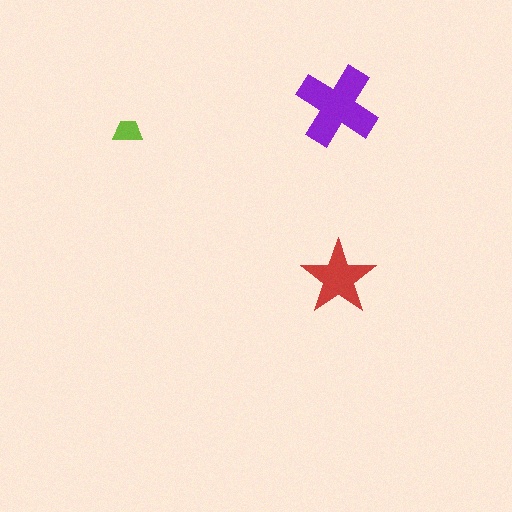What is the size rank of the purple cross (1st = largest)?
1st.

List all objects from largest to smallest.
The purple cross, the red star, the lime trapezoid.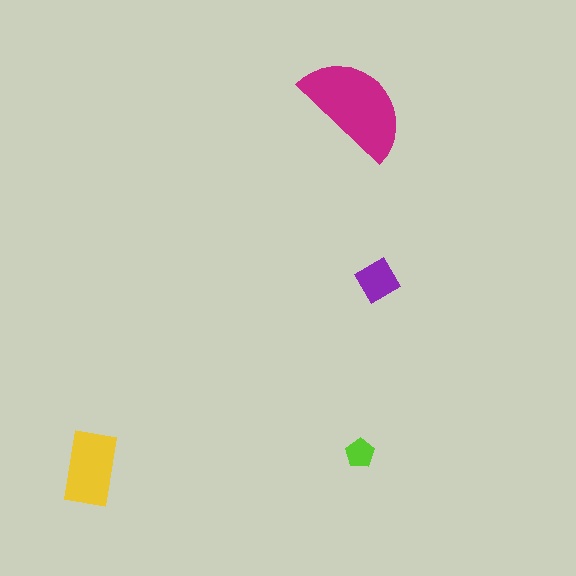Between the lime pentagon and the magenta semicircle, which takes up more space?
The magenta semicircle.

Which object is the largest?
The magenta semicircle.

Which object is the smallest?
The lime pentagon.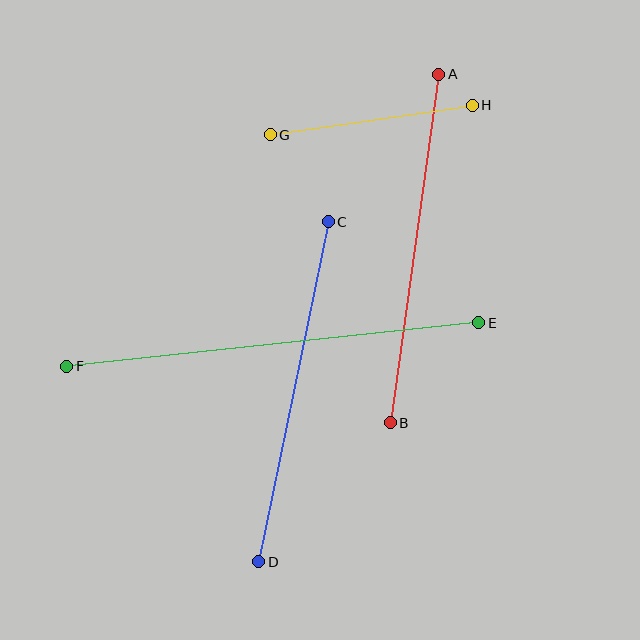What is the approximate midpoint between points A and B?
The midpoint is at approximately (414, 249) pixels.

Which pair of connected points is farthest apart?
Points E and F are farthest apart.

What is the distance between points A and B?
The distance is approximately 352 pixels.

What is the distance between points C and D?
The distance is approximately 347 pixels.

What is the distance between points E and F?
The distance is approximately 414 pixels.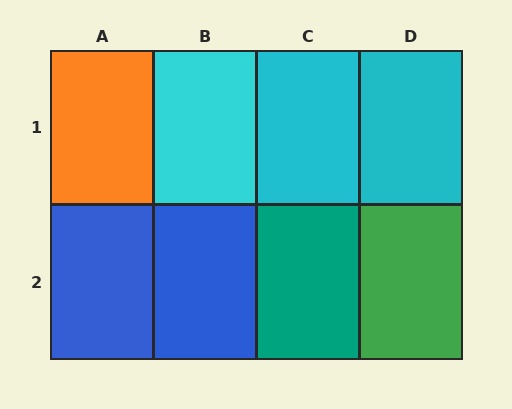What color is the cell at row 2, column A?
Blue.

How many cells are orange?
1 cell is orange.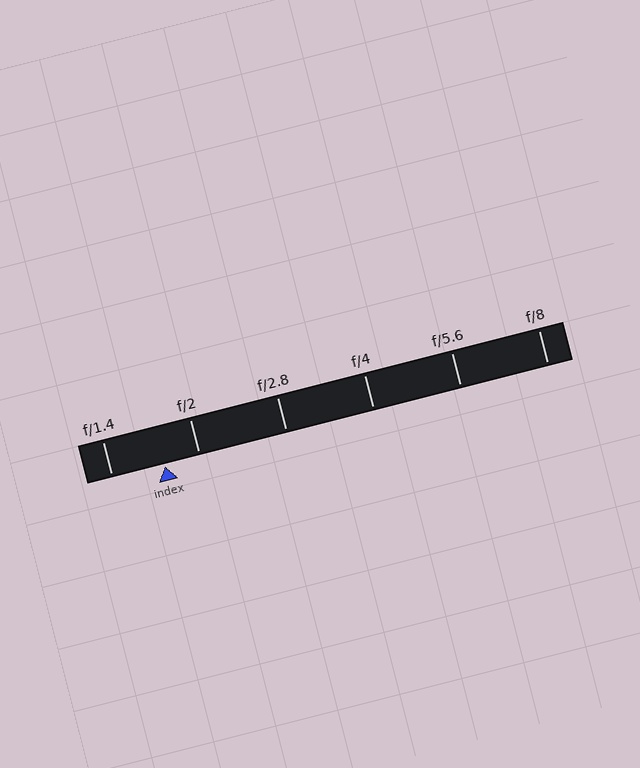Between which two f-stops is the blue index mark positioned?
The index mark is between f/1.4 and f/2.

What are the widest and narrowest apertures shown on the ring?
The widest aperture shown is f/1.4 and the narrowest is f/8.